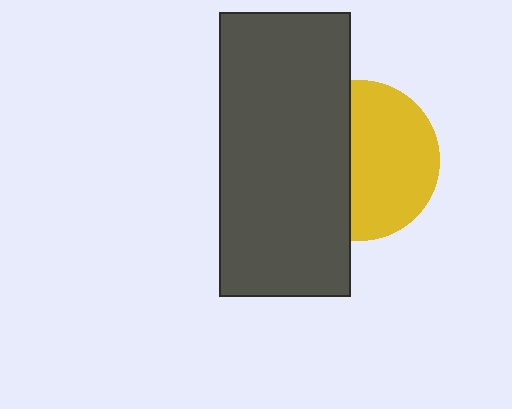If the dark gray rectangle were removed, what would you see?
You would see the complete yellow circle.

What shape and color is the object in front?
The object in front is a dark gray rectangle.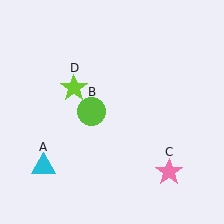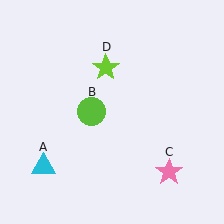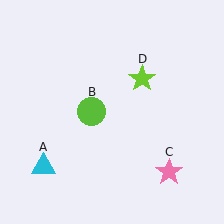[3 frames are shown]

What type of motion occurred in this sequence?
The lime star (object D) rotated clockwise around the center of the scene.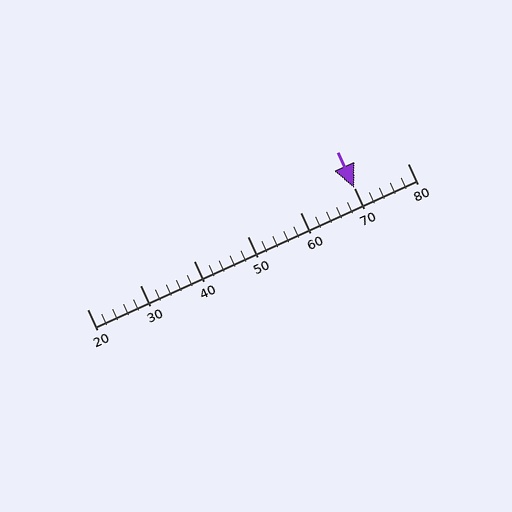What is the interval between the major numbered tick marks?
The major tick marks are spaced 10 units apart.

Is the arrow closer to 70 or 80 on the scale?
The arrow is closer to 70.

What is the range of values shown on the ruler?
The ruler shows values from 20 to 80.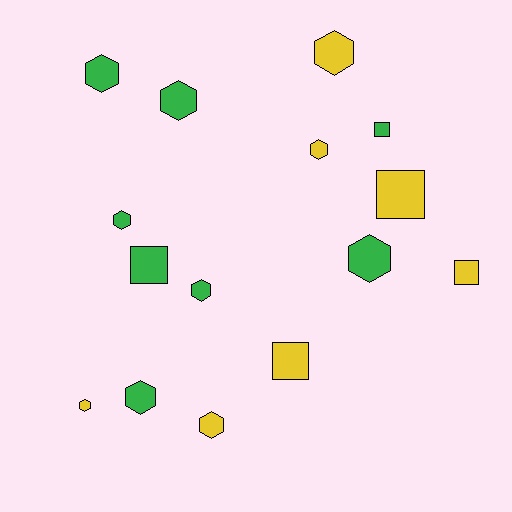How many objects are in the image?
There are 15 objects.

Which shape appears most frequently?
Hexagon, with 10 objects.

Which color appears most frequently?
Green, with 8 objects.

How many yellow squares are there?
There are 3 yellow squares.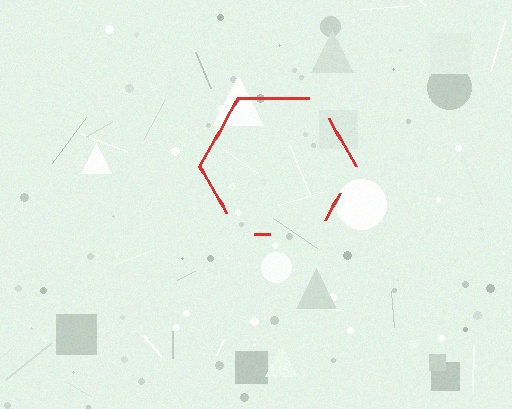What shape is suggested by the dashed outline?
The dashed outline suggests a hexagon.